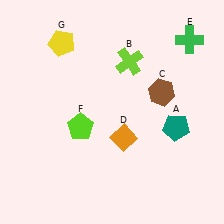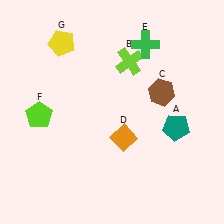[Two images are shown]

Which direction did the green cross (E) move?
The green cross (E) moved left.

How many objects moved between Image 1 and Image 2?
2 objects moved between the two images.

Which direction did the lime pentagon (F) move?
The lime pentagon (F) moved left.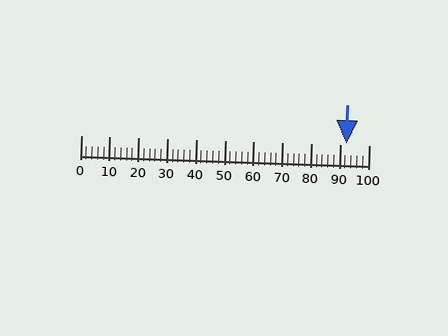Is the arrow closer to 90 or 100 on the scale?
The arrow is closer to 90.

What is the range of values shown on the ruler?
The ruler shows values from 0 to 100.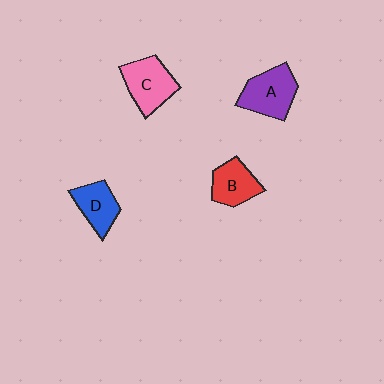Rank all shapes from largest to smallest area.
From largest to smallest: A (purple), C (pink), B (red), D (blue).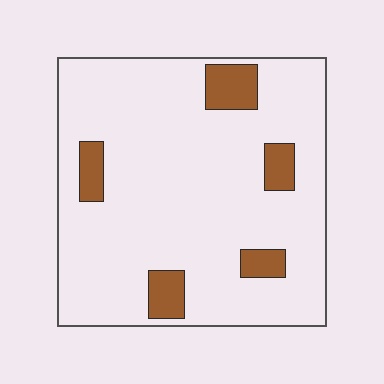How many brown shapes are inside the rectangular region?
5.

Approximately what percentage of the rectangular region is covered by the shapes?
Approximately 10%.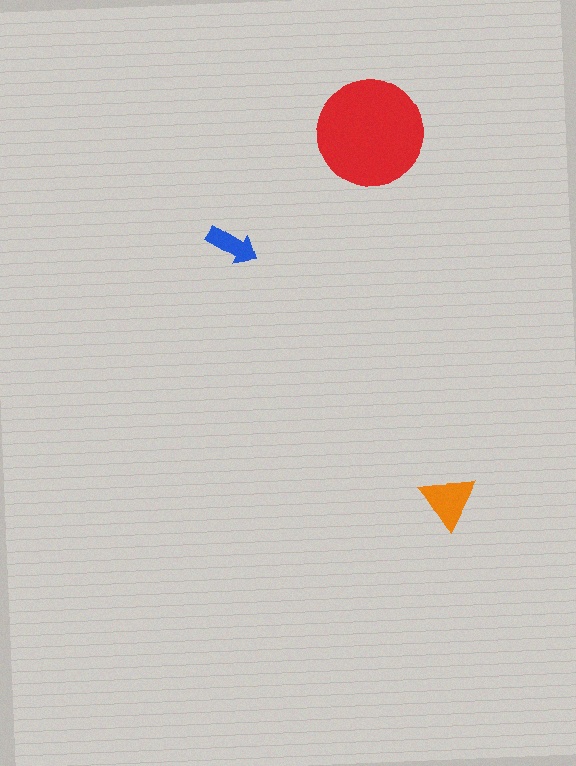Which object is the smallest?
The blue arrow.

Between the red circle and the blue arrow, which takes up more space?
The red circle.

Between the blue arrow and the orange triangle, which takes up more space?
The orange triangle.